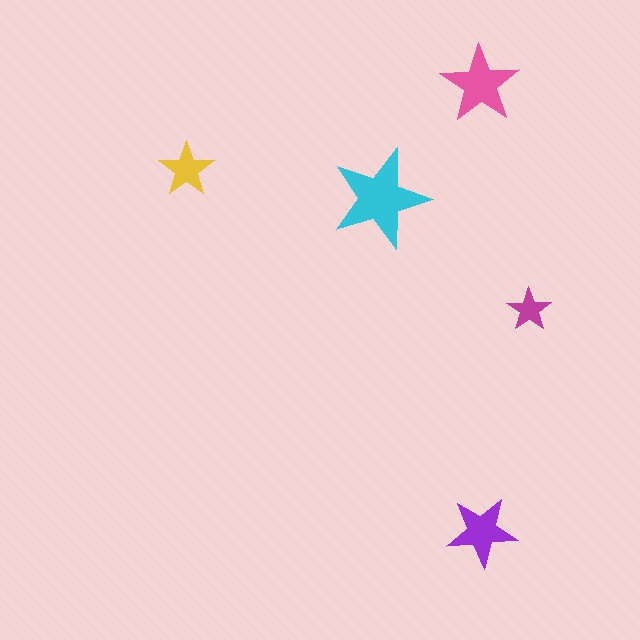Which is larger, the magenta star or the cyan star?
The cyan one.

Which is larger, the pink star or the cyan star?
The cyan one.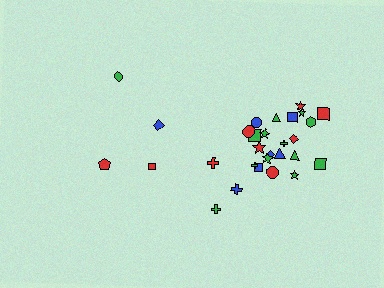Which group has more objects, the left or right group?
The right group.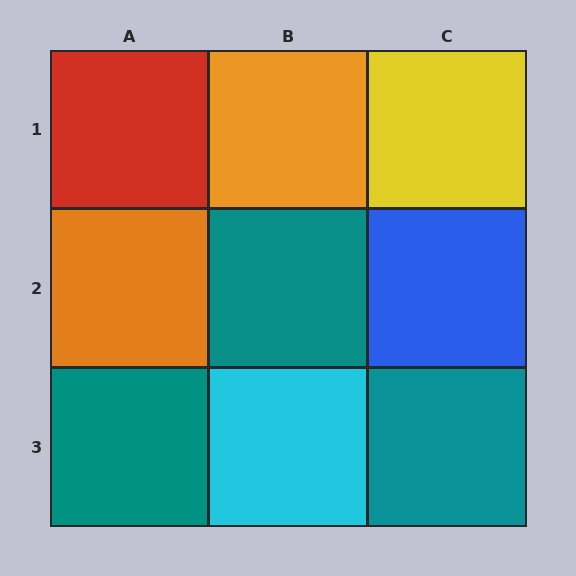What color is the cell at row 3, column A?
Teal.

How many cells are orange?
2 cells are orange.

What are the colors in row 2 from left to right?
Orange, teal, blue.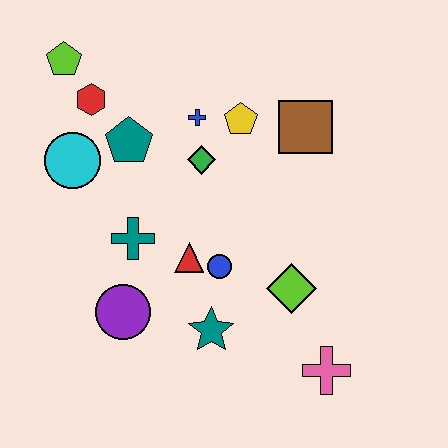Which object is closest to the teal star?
The blue circle is closest to the teal star.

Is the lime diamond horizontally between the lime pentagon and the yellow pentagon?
No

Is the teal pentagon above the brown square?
No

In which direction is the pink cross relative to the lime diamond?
The pink cross is below the lime diamond.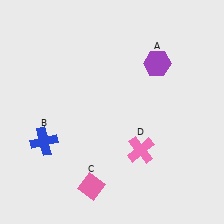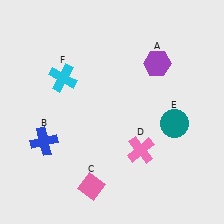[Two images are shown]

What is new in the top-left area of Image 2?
A cyan cross (F) was added in the top-left area of Image 2.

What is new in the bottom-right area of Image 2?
A teal circle (E) was added in the bottom-right area of Image 2.